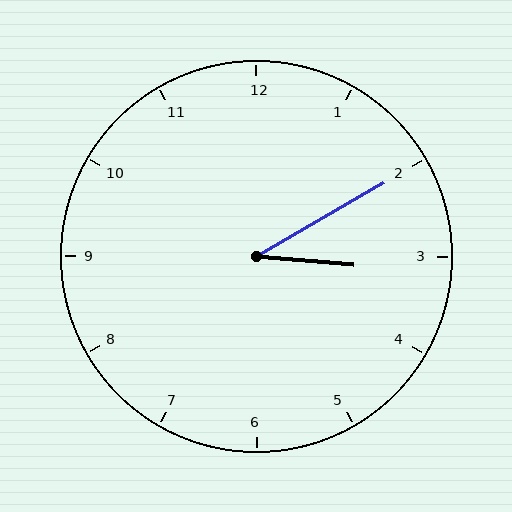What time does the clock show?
3:10.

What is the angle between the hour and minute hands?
Approximately 35 degrees.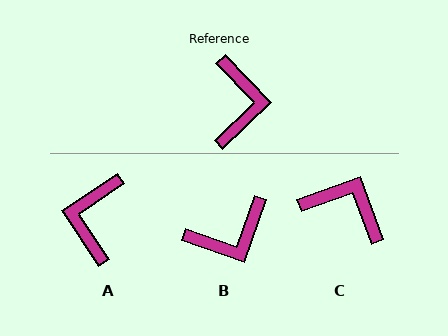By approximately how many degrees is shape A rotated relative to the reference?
Approximately 170 degrees counter-clockwise.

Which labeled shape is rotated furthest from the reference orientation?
A, about 170 degrees away.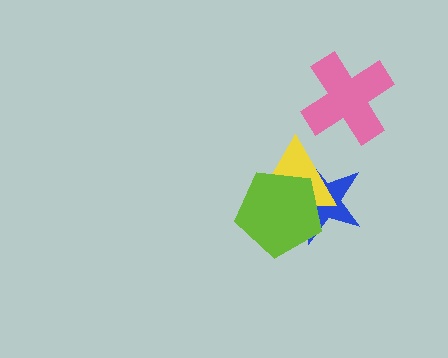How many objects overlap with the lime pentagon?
2 objects overlap with the lime pentagon.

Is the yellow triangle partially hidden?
Yes, it is partially covered by another shape.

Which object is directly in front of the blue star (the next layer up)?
The yellow triangle is directly in front of the blue star.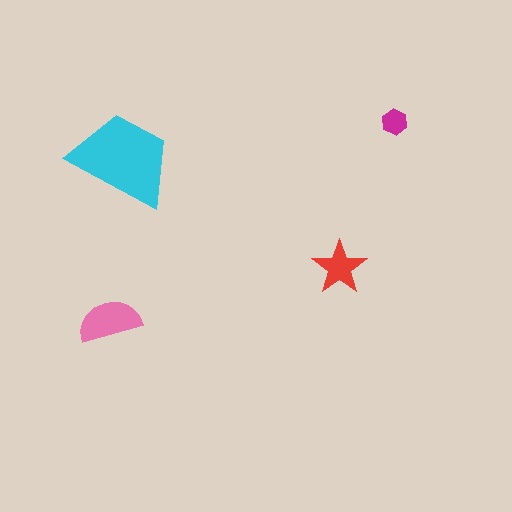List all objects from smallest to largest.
The magenta hexagon, the red star, the pink semicircle, the cyan trapezoid.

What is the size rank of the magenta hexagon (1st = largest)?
4th.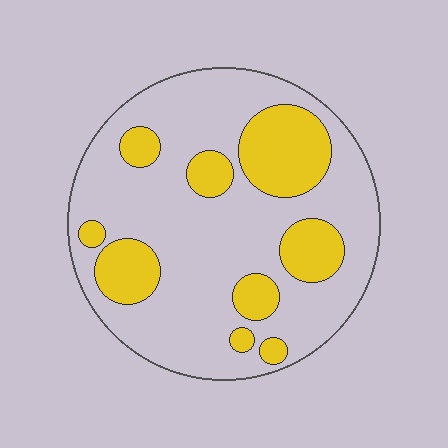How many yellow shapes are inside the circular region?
9.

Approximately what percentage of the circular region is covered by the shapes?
Approximately 25%.